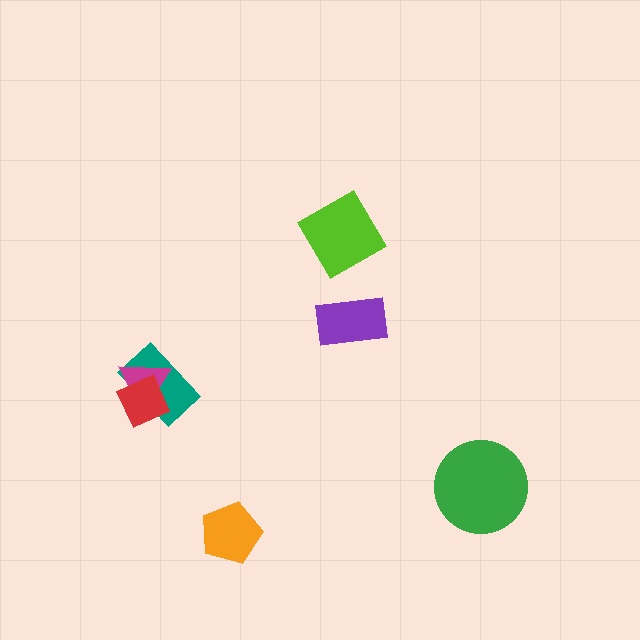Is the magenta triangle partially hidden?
Yes, it is partially covered by another shape.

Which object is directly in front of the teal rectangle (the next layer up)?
The magenta triangle is directly in front of the teal rectangle.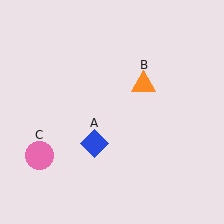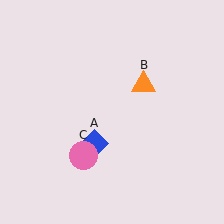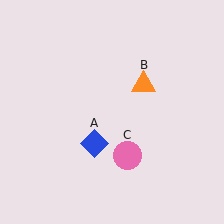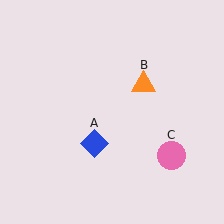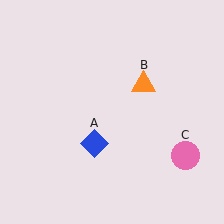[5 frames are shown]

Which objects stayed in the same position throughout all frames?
Blue diamond (object A) and orange triangle (object B) remained stationary.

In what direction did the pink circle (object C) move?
The pink circle (object C) moved right.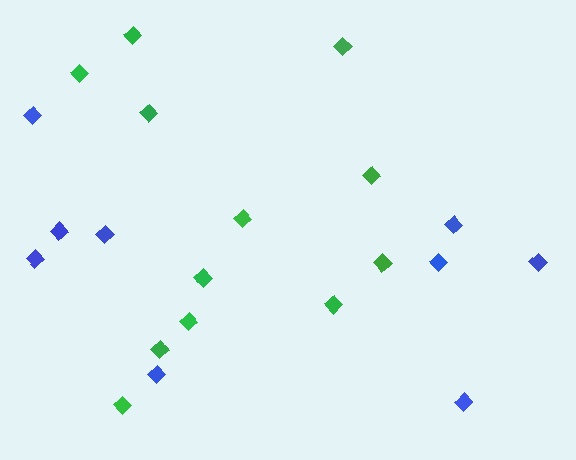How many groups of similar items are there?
There are 2 groups: one group of green diamonds (12) and one group of blue diamonds (9).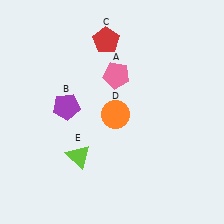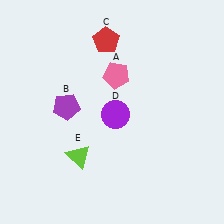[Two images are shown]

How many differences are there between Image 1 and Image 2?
There is 1 difference between the two images.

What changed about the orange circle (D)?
In Image 1, D is orange. In Image 2, it changed to purple.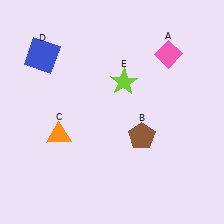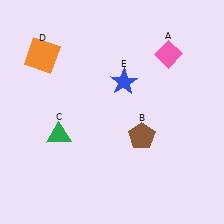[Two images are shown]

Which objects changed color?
C changed from orange to green. D changed from blue to orange. E changed from lime to blue.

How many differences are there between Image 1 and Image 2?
There are 3 differences between the two images.